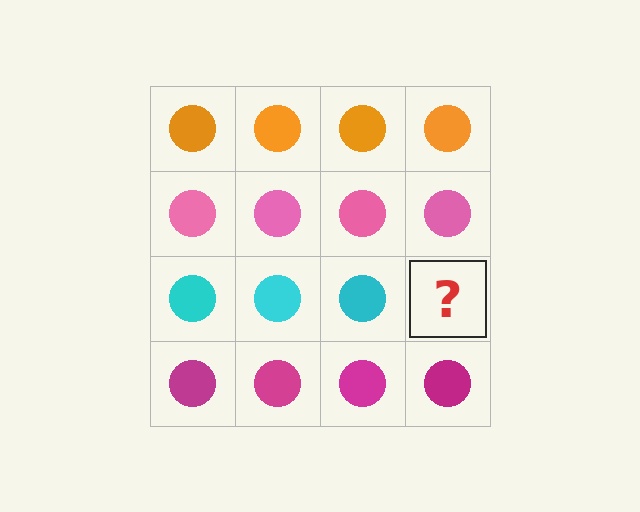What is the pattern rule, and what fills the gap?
The rule is that each row has a consistent color. The gap should be filled with a cyan circle.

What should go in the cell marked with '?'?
The missing cell should contain a cyan circle.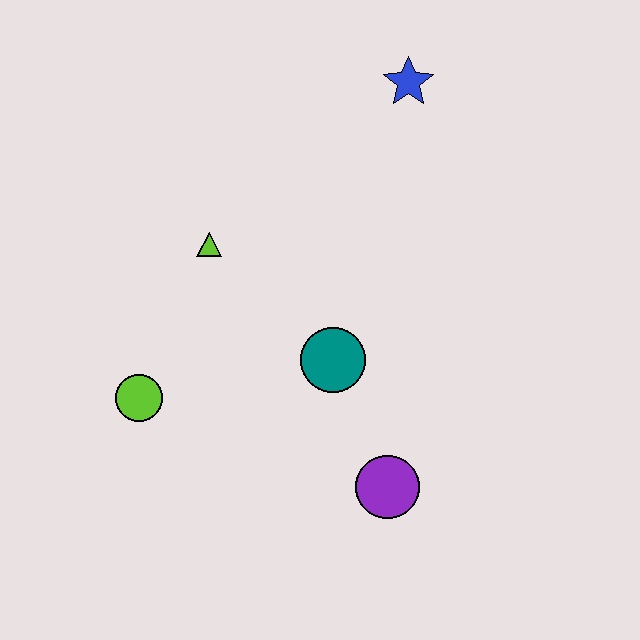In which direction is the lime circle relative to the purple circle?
The lime circle is to the left of the purple circle.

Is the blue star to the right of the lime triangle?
Yes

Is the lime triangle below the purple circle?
No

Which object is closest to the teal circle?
The purple circle is closest to the teal circle.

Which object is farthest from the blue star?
The lime circle is farthest from the blue star.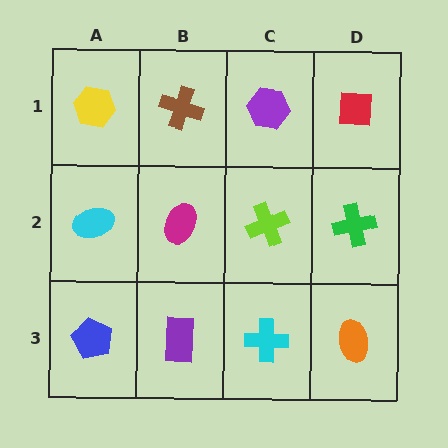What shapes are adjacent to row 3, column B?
A magenta ellipse (row 2, column B), a blue pentagon (row 3, column A), a cyan cross (row 3, column C).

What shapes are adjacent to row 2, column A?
A yellow hexagon (row 1, column A), a blue pentagon (row 3, column A), a magenta ellipse (row 2, column B).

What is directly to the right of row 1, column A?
A brown cross.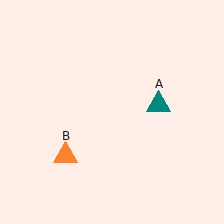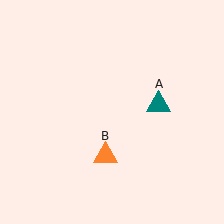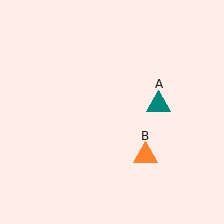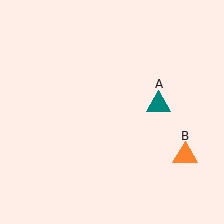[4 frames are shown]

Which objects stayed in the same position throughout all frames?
Teal triangle (object A) remained stationary.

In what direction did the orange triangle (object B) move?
The orange triangle (object B) moved right.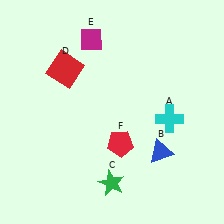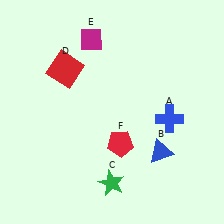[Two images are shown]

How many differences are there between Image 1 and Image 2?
There is 1 difference between the two images.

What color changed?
The cross (A) changed from cyan in Image 1 to blue in Image 2.